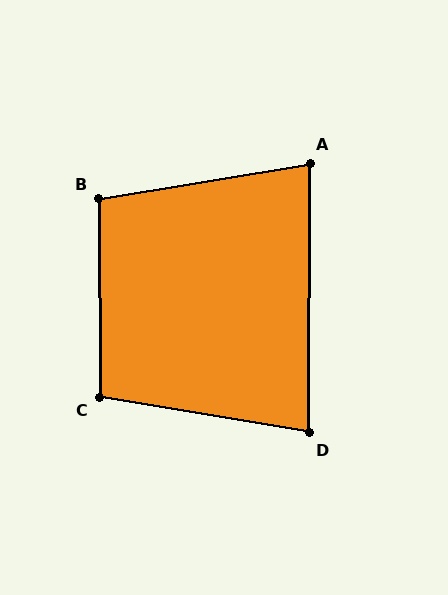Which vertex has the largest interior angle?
C, at approximately 100 degrees.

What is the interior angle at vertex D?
Approximately 81 degrees (acute).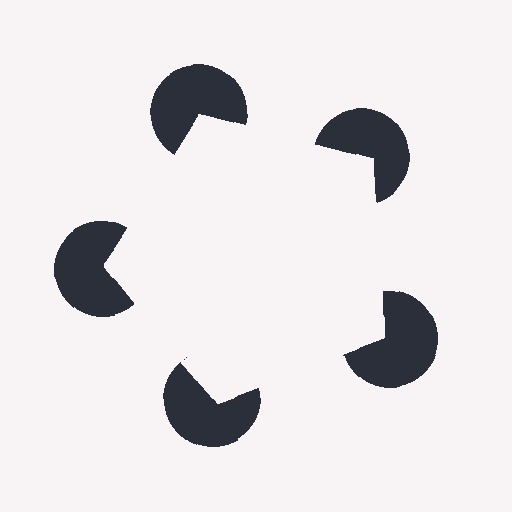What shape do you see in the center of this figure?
An illusory pentagon — its edges are inferred from the aligned wedge cuts in the pac-man discs, not physically drawn.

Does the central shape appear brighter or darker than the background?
It typically appears slightly brighter than the background, even though no actual brightness change is drawn.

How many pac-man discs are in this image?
There are 5 — one at each vertex of the illusory pentagon.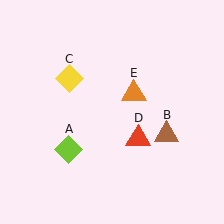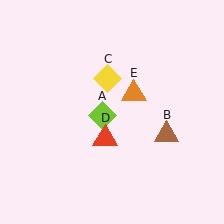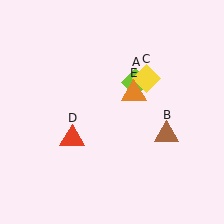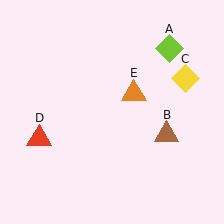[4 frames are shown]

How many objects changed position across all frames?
3 objects changed position: lime diamond (object A), yellow diamond (object C), red triangle (object D).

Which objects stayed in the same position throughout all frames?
Brown triangle (object B) and orange triangle (object E) remained stationary.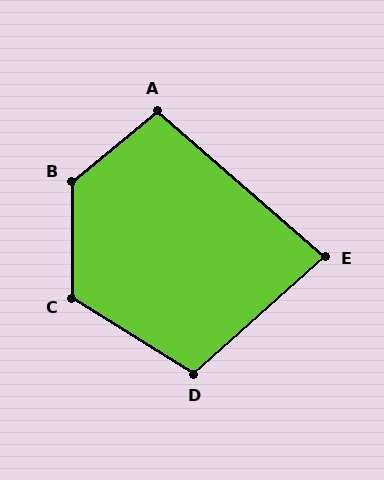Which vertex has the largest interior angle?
B, at approximately 129 degrees.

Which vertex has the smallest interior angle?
E, at approximately 83 degrees.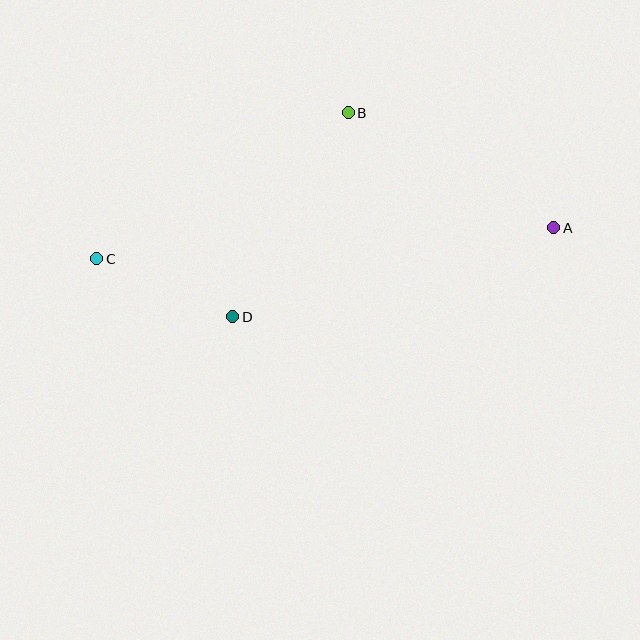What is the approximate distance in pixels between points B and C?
The distance between B and C is approximately 291 pixels.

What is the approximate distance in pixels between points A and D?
The distance between A and D is approximately 333 pixels.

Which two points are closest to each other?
Points C and D are closest to each other.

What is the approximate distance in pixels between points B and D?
The distance between B and D is approximately 235 pixels.